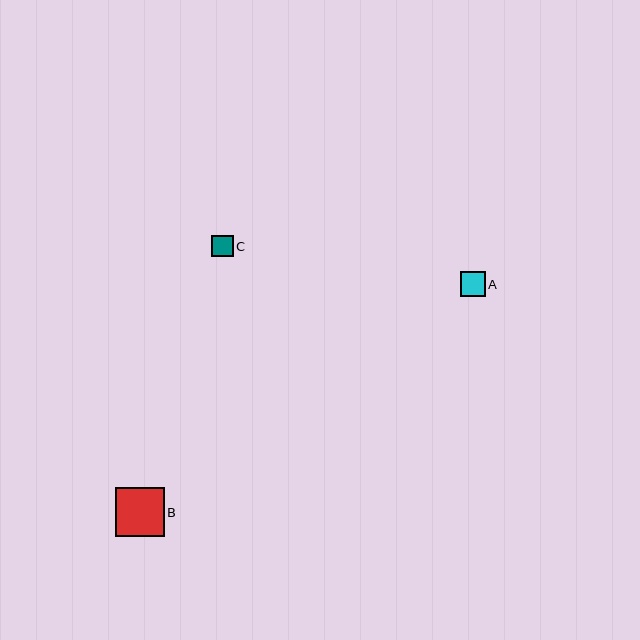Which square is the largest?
Square B is the largest with a size of approximately 49 pixels.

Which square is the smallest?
Square C is the smallest with a size of approximately 21 pixels.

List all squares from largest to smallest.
From largest to smallest: B, A, C.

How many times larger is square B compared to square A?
Square B is approximately 2.0 times the size of square A.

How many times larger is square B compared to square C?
Square B is approximately 2.3 times the size of square C.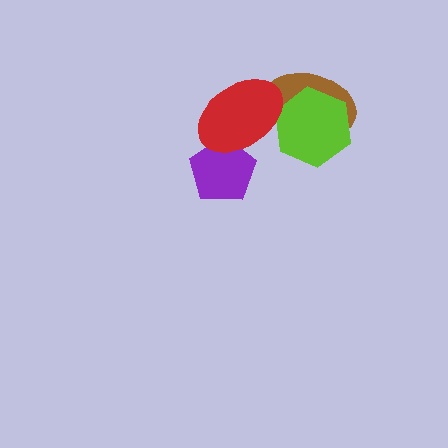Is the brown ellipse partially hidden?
Yes, it is partially covered by another shape.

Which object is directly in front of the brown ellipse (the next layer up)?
The lime hexagon is directly in front of the brown ellipse.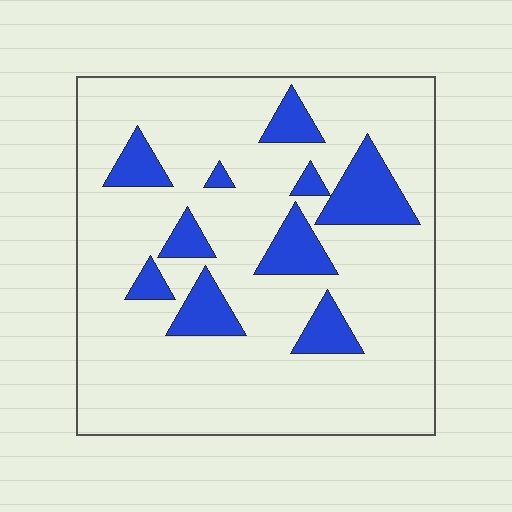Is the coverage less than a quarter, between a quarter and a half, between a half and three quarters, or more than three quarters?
Less than a quarter.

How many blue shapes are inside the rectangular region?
10.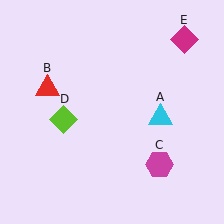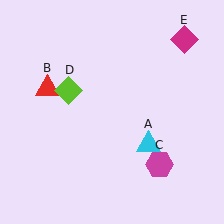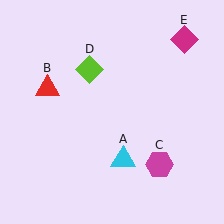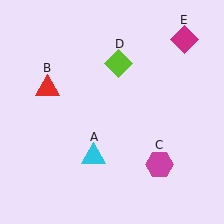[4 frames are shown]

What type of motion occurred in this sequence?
The cyan triangle (object A), lime diamond (object D) rotated clockwise around the center of the scene.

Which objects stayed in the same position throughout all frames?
Red triangle (object B) and magenta hexagon (object C) and magenta diamond (object E) remained stationary.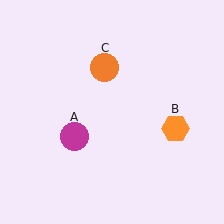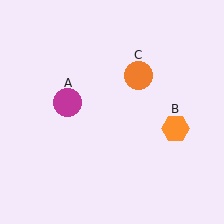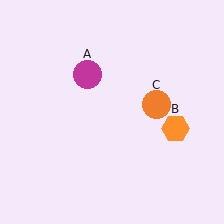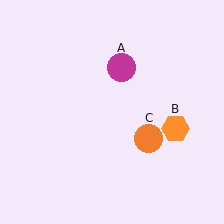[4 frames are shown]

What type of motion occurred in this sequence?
The magenta circle (object A), orange circle (object C) rotated clockwise around the center of the scene.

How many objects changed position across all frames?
2 objects changed position: magenta circle (object A), orange circle (object C).